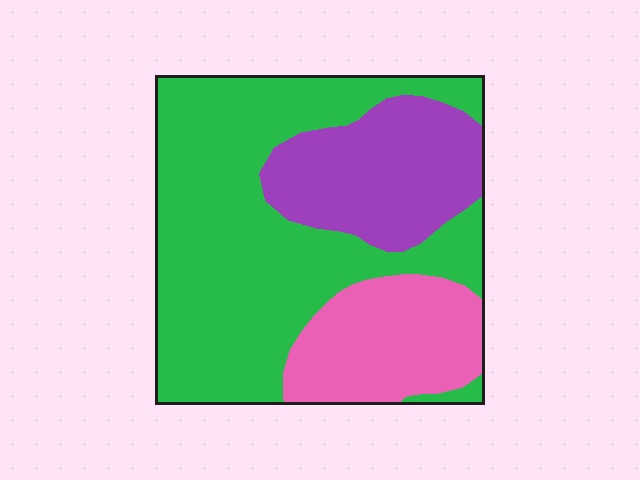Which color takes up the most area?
Green, at roughly 60%.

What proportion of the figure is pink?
Pink covers about 20% of the figure.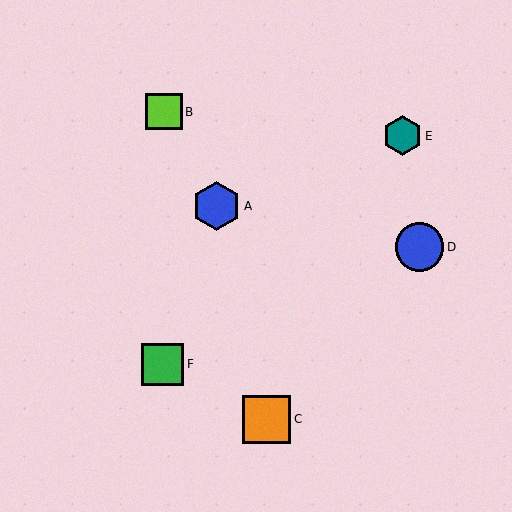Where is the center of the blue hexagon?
The center of the blue hexagon is at (216, 206).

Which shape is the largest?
The blue hexagon (labeled A) is the largest.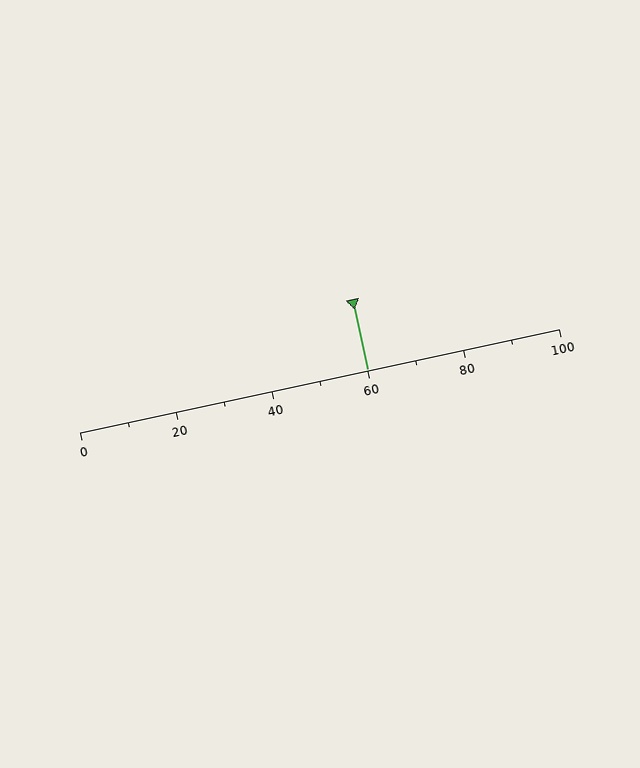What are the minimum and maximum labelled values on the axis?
The axis runs from 0 to 100.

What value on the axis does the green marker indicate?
The marker indicates approximately 60.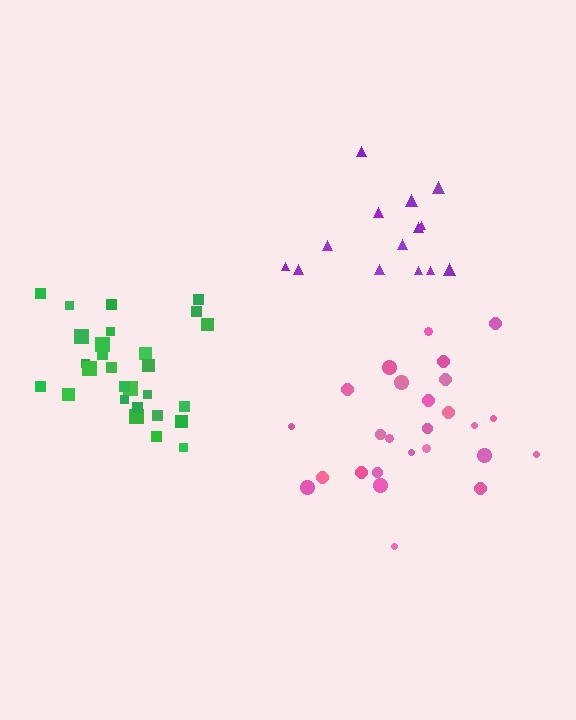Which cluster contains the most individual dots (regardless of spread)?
Green (29).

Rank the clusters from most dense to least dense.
green, pink, purple.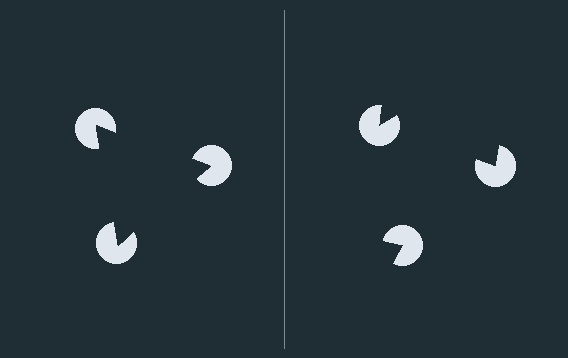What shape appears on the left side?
An illusory triangle.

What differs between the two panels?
The pac-man discs are positioned identically on both sides; only the wedge orientations differ. On the left they align to a triangle; on the right they are misaligned.